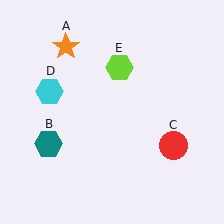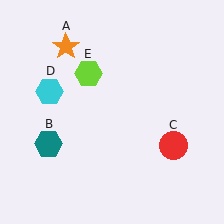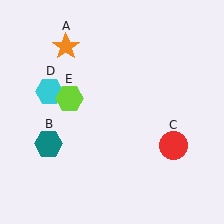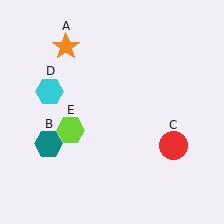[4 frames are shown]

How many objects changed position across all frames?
1 object changed position: lime hexagon (object E).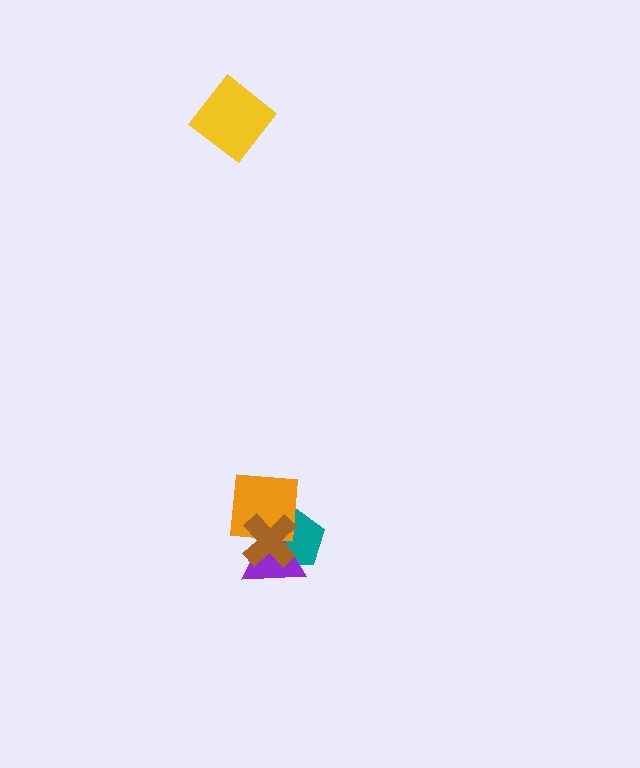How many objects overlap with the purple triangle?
3 objects overlap with the purple triangle.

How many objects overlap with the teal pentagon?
3 objects overlap with the teal pentagon.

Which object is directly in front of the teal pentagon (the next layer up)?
The purple triangle is directly in front of the teal pentagon.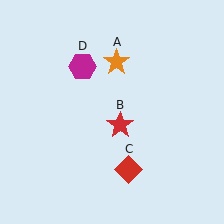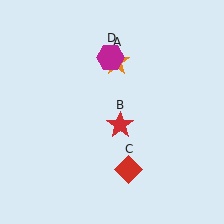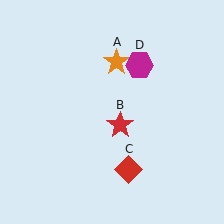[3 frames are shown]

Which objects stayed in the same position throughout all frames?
Orange star (object A) and red star (object B) and red diamond (object C) remained stationary.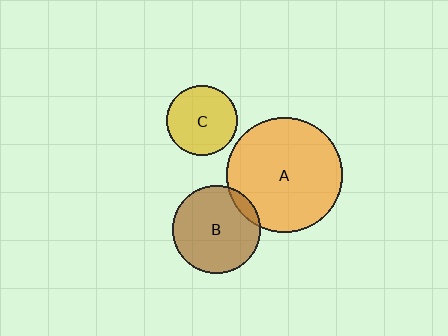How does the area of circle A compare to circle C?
Approximately 2.7 times.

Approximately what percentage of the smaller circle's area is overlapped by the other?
Approximately 10%.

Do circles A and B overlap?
Yes.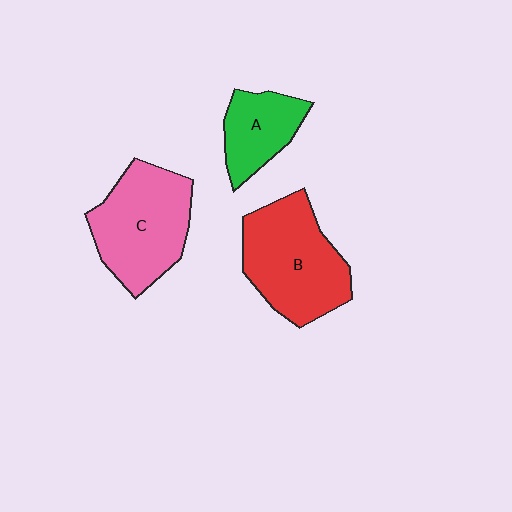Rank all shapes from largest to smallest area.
From largest to smallest: B (red), C (pink), A (green).